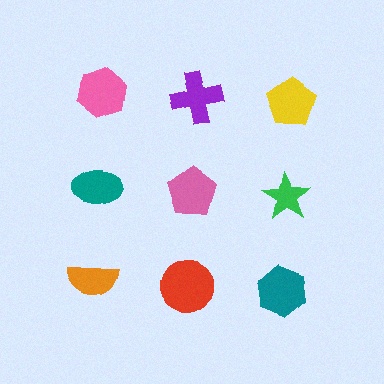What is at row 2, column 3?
A green star.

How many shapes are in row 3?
3 shapes.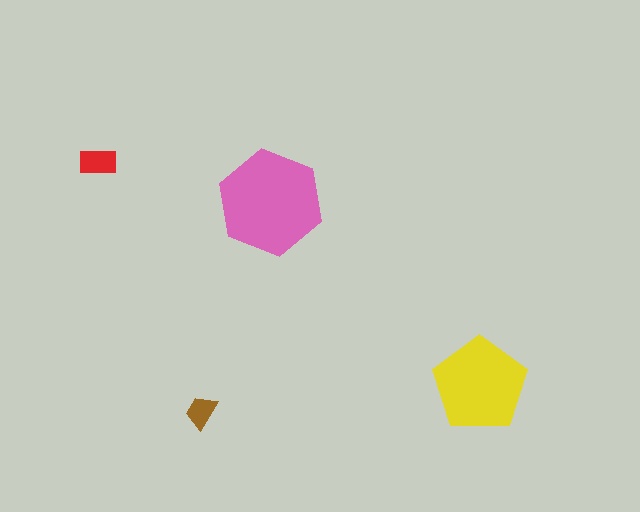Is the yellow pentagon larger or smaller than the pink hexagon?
Smaller.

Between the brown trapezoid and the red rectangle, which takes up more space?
The red rectangle.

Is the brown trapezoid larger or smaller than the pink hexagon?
Smaller.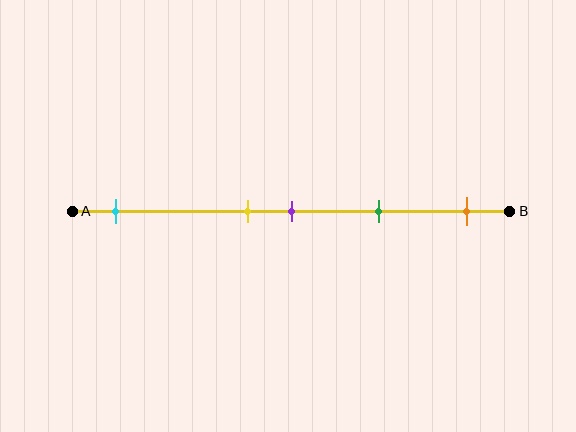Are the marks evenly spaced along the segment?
No, the marks are not evenly spaced.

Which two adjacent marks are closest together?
The yellow and purple marks are the closest adjacent pair.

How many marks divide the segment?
There are 5 marks dividing the segment.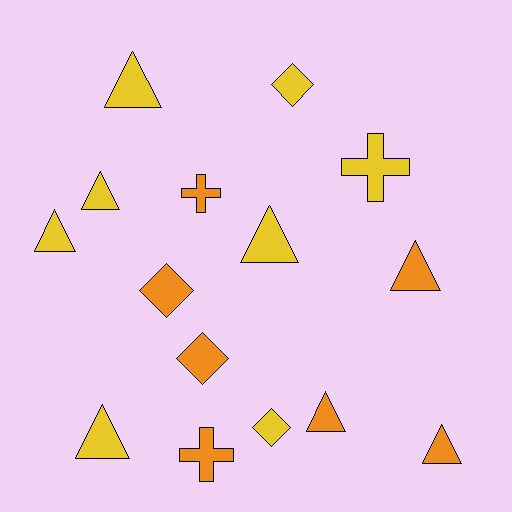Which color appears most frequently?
Yellow, with 8 objects.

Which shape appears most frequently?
Triangle, with 8 objects.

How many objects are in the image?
There are 15 objects.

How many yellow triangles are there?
There are 5 yellow triangles.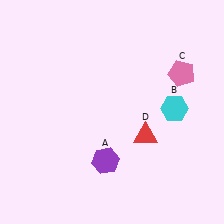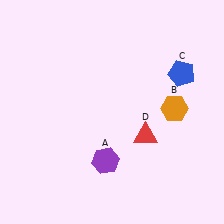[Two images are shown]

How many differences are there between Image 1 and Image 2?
There are 2 differences between the two images.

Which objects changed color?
B changed from cyan to orange. C changed from pink to blue.